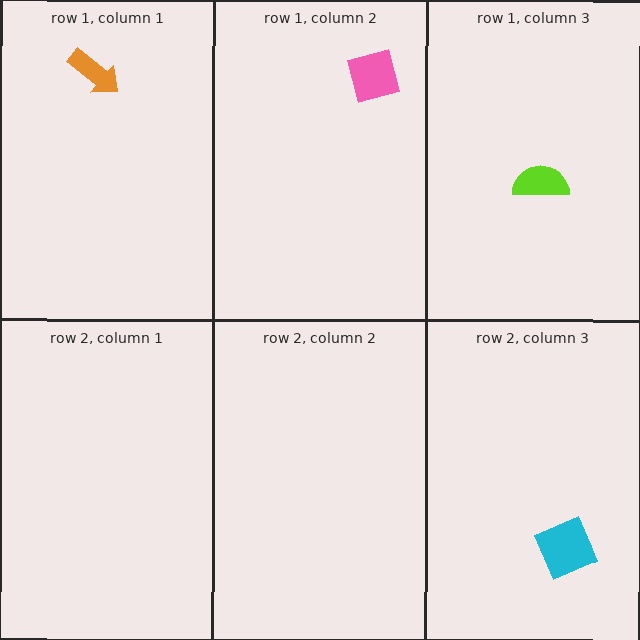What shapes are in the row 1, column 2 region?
The pink square.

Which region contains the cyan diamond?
The row 2, column 3 region.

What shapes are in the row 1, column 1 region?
The orange arrow.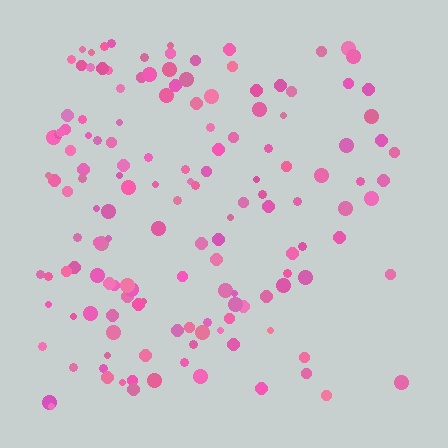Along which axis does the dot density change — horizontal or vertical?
Horizontal.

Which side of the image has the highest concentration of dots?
The left.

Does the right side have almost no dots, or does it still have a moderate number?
Still a moderate number, just noticeably fewer than the left.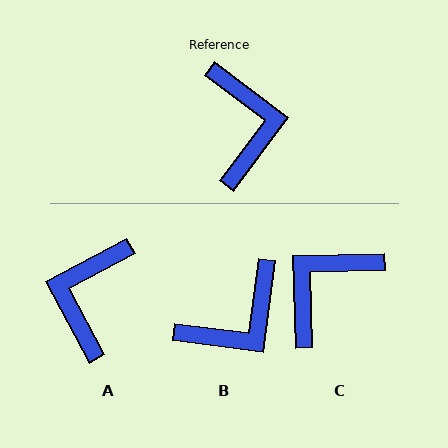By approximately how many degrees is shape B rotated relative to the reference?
Approximately 61 degrees clockwise.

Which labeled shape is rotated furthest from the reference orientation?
A, about 155 degrees away.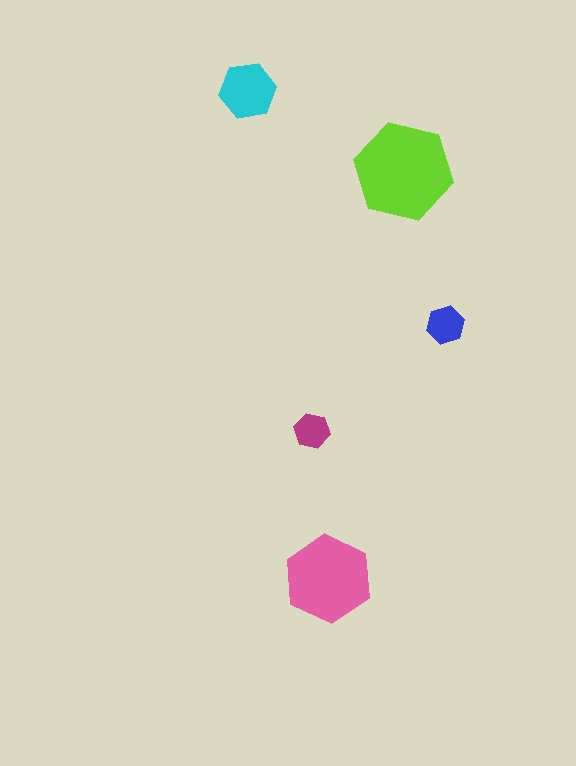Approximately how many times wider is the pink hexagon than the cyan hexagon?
About 1.5 times wider.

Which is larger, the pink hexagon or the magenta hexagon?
The pink one.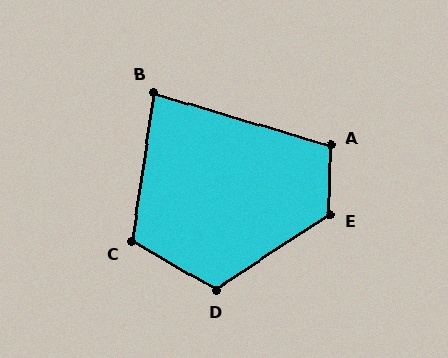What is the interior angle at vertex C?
Approximately 111 degrees (obtuse).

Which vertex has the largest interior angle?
E, at approximately 124 degrees.